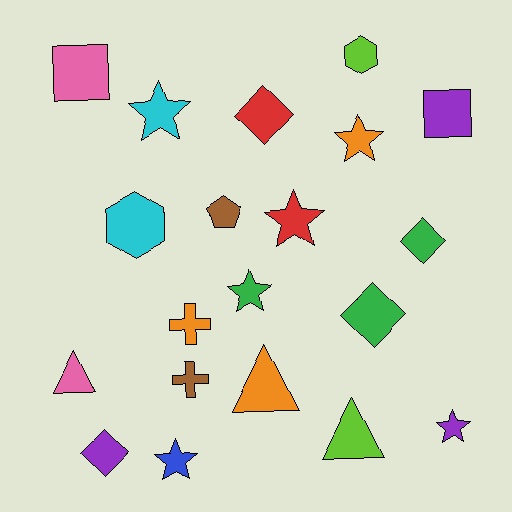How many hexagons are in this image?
There are 2 hexagons.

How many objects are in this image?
There are 20 objects.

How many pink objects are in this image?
There are 2 pink objects.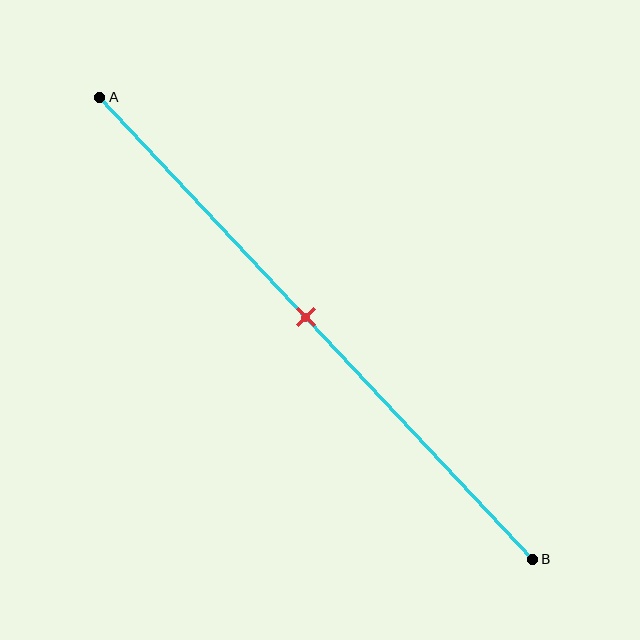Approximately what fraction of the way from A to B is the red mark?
The red mark is approximately 50% of the way from A to B.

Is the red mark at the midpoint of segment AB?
Yes, the mark is approximately at the midpoint.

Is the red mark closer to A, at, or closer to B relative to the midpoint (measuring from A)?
The red mark is approximately at the midpoint of segment AB.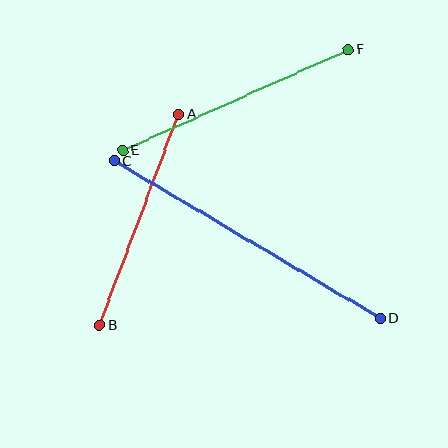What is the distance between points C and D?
The distance is approximately 309 pixels.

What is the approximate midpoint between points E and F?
The midpoint is at approximately (235, 100) pixels.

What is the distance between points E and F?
The distance is approximately 247 pixels.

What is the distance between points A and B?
The distance is approximately 225 pixels.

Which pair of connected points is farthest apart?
Points C and D are farthest apart.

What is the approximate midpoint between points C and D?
The midpoint is at approximately (247, 239) pixels.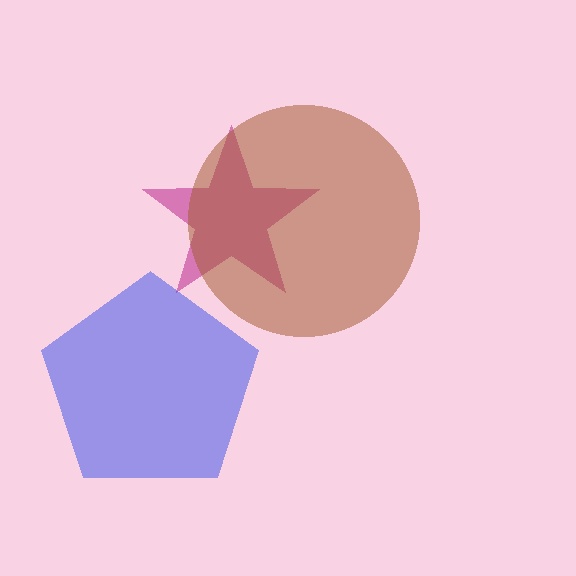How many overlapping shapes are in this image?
There are 3 overlapping shapes in the image.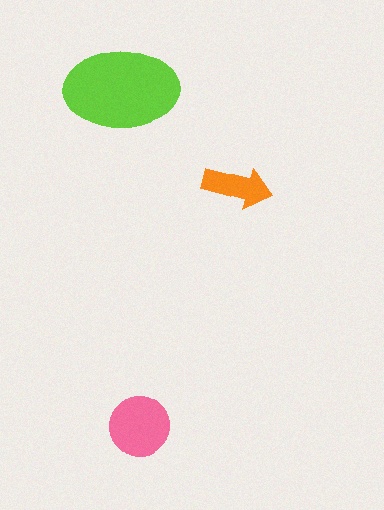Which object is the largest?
The lime ellipse.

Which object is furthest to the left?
The lime ellipse is leftmost.